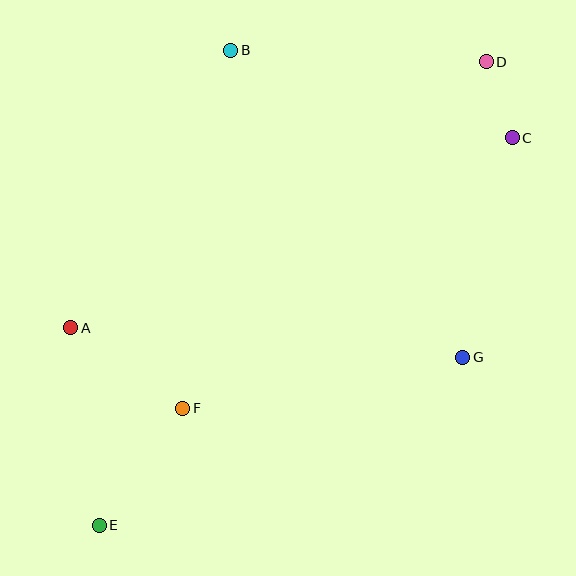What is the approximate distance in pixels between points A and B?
The distance between A and B is approximately 321 pixels.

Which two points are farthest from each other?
Points D and E are farthest from each other.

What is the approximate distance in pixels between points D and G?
The distance between D and G is approximately 296 pixels.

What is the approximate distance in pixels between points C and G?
The distance between C and G is approximately 225 pixels.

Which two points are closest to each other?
Points C and D are closest to each other.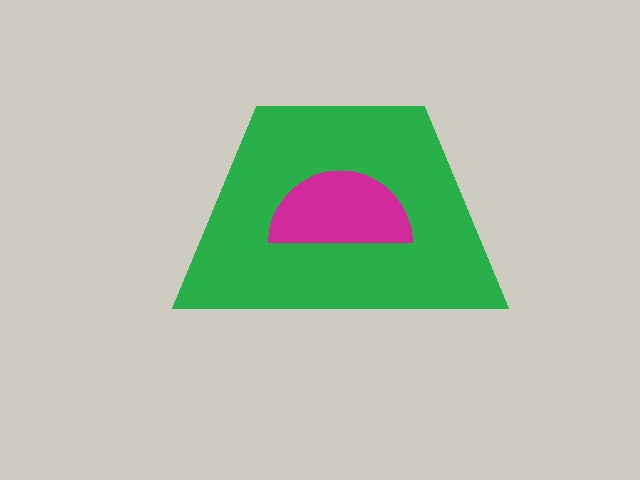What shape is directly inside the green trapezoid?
The magenta semicircle.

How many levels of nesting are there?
2.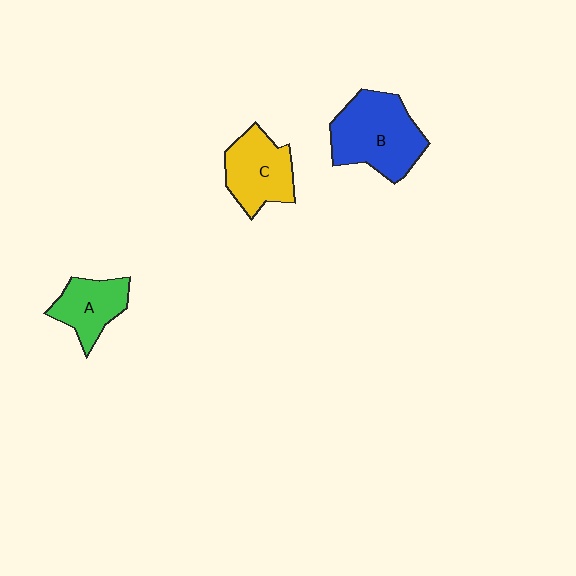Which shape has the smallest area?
Shape A (green).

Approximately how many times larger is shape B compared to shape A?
Approximately 1.7 times.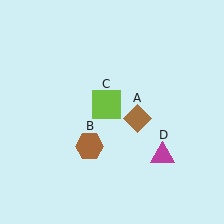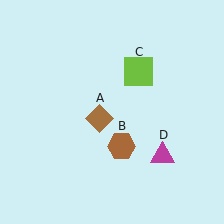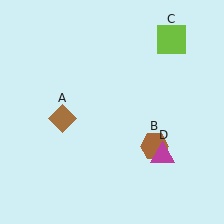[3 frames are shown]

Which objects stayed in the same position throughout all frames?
Magenta triangle (object D) remained stationary.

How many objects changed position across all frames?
3 objects changed position: brown diamond (object A), brown hexagon (object B), lime square (object C).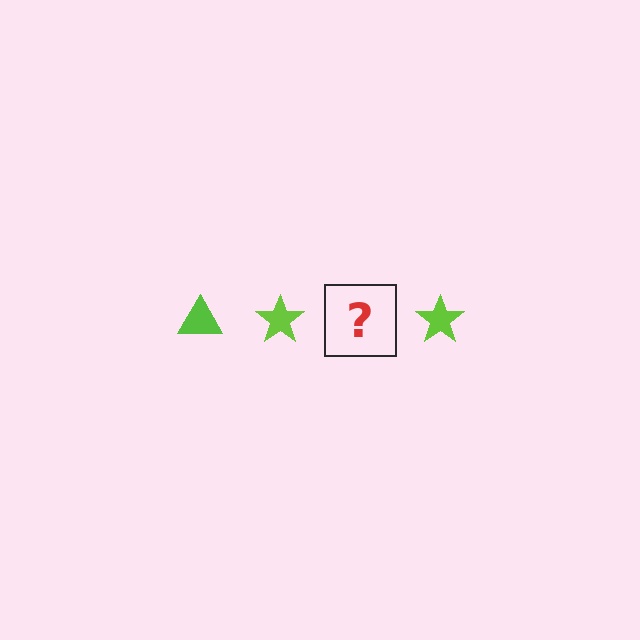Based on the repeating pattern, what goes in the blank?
The blank should be a lime triangle.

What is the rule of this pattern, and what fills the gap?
The rule is that the pattern cycles through triangle, star shapes in lime. The gap should be filled with a lime triangle.